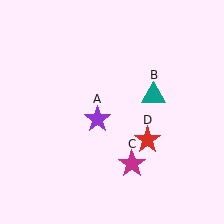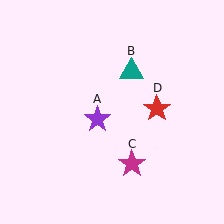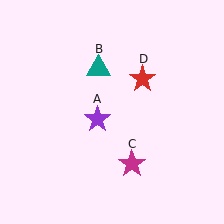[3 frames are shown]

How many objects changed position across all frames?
2 objects changed position: teal triangle (object B), red star (object D).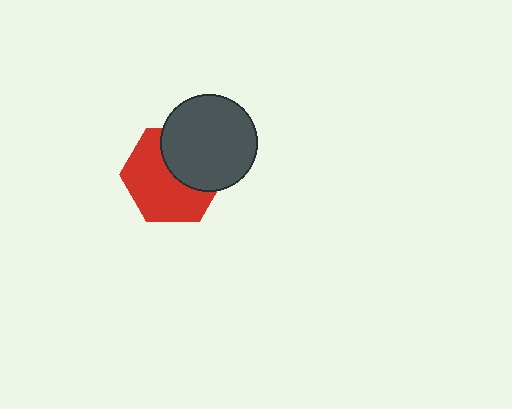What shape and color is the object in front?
The object in front is a dark gray circle.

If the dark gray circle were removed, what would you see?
You would see the complete red hexagon.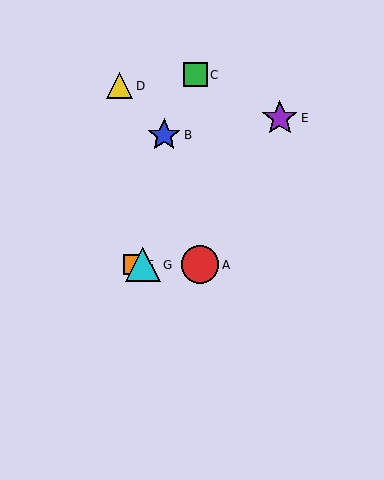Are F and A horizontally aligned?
Yes, both are at y≈265.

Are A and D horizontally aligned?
No, A is at y≈265 and D is at y≈86.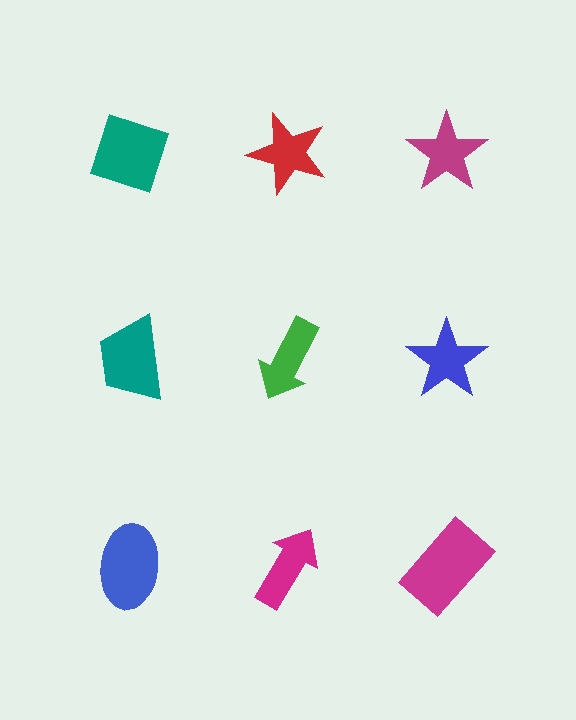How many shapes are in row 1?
3 shapes.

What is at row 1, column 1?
A teal diamond.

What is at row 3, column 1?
A blue ellipse.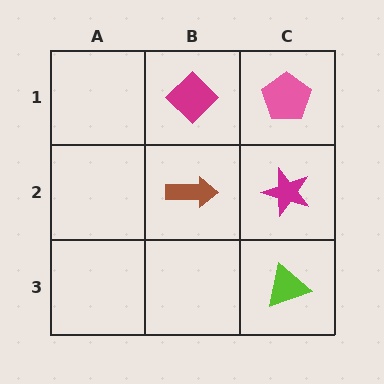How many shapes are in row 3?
1 shape.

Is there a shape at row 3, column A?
No, that cell is empty.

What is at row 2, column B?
A brown arrow.